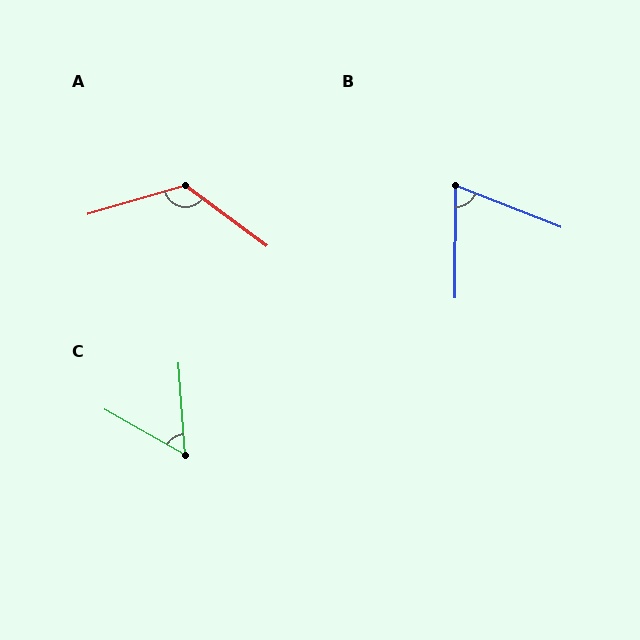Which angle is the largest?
A, at approximately 127 degrees.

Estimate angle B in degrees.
Approximately 69 degrees.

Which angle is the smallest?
C, at approximately 57 degrees.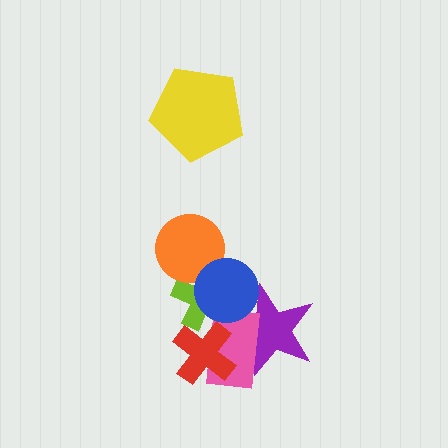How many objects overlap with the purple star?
3 objects overlap with the purple star.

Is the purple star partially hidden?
Yes, it is partially covered by another shape.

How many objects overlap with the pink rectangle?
4 objects overlap with the pink rectangle.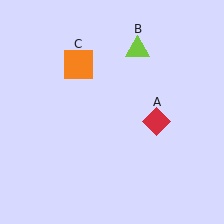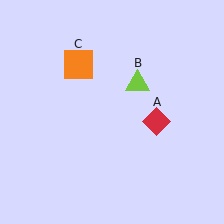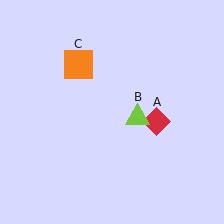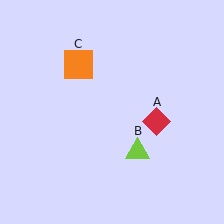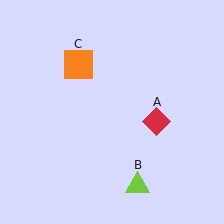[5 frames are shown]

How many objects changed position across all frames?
1 object changed position: lime triangle (object B).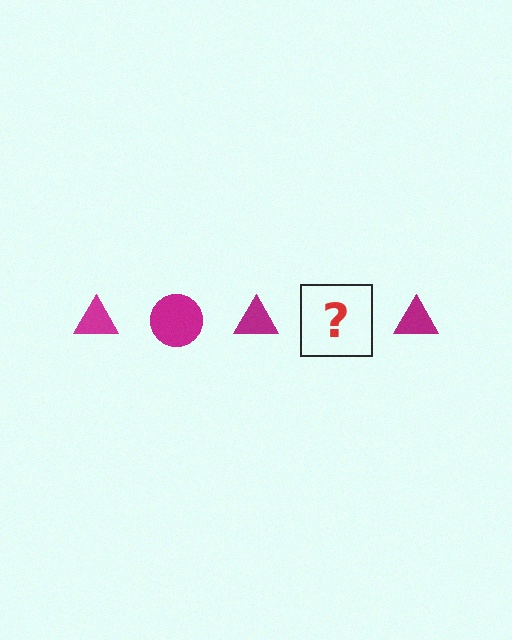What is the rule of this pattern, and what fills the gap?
The rule is that the pattern cycles through triangle, circle shapes in magenta. The gap should be filled with a magenta circle.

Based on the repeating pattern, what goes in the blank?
The blank should be a magenta circle.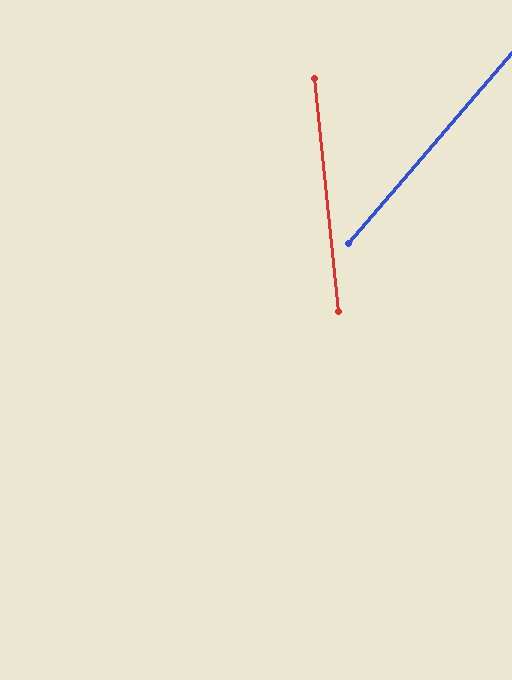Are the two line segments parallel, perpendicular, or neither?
Neither parallel nor perpendicular — they differ by about 47°.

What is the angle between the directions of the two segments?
Approximately 47 degrees.